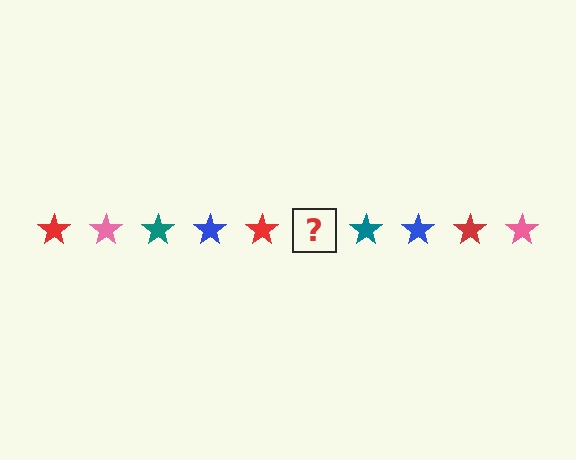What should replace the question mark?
The question mark should be replaced with a pink star.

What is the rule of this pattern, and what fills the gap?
The rule is that the pattern cycles through red, pink, teal, blue stars. The gap should be filled with a pink star.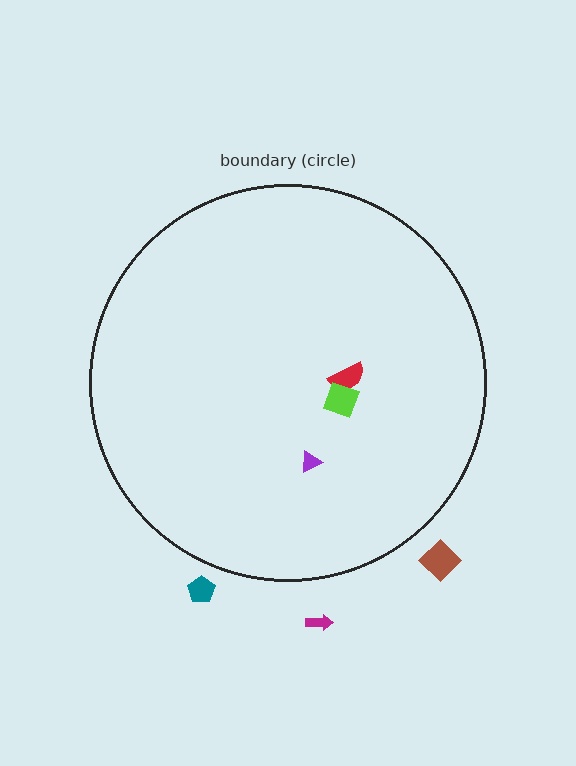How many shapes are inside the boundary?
3 inside, 3 outside.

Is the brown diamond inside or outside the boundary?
Outside.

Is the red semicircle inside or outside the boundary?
Inside.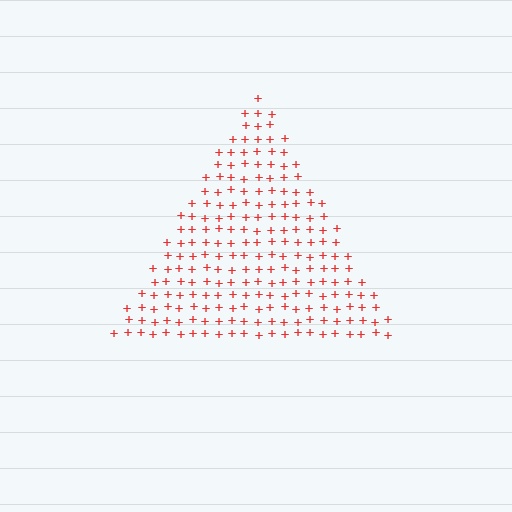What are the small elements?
The small elements are plus signs.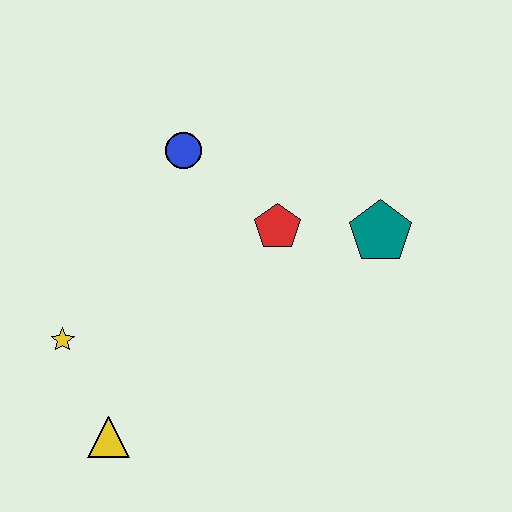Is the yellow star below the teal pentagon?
Yes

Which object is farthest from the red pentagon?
The yellow triangle is farthest from the red pentagon.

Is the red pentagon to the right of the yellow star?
Yes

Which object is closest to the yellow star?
The yellow triangle is closest to the yellow star.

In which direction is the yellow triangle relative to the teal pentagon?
The yellow triangle is to the left of the teal pentagon.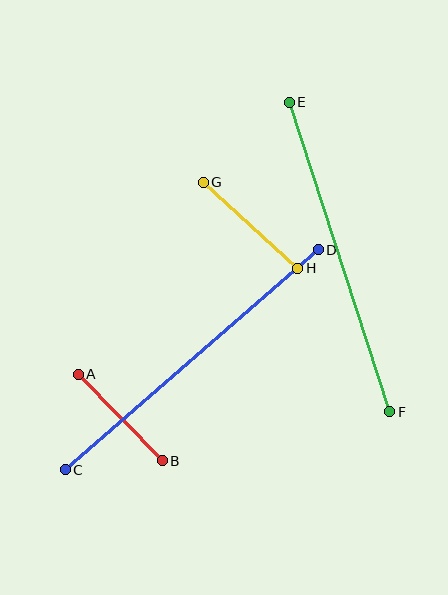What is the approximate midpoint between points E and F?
The midpoint is at approximately (340, 257) pixels.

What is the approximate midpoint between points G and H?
The midpoint is at approximately (250, 225) pixels.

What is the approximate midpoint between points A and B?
The midpoint is at approximately (120, 417) pixels.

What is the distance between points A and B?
The distance is approximately 120 pixels.